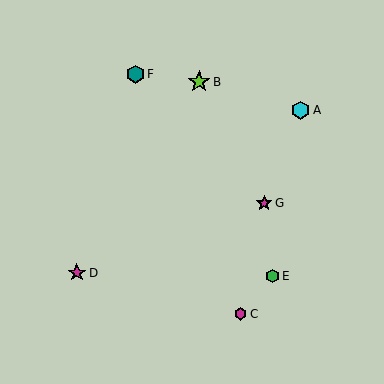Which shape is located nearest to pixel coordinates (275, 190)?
The magenta star (labeled G) at (264, 203) is nearest to that location.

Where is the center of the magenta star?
The center of the magenta star is at (264, 203).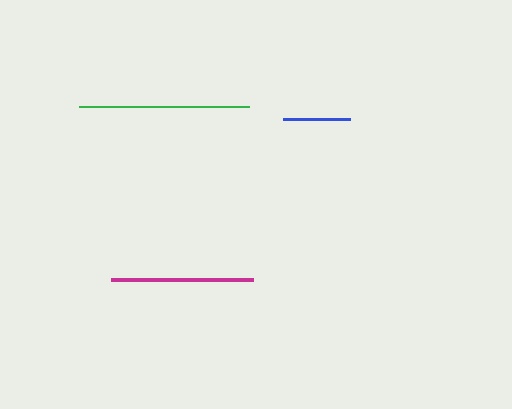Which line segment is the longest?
The green line is the longest at approximately 170 pixels.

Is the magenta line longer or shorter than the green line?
The green line is longer than the magenta line.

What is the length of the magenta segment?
The magenta segment is approximately 141 pixels long.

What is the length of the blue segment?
The blue segment is approximately 67 pixels long.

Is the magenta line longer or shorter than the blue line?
The magenta line is longer than the blue line.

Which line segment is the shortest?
The blue line is the shortest at approximately 67 pixels.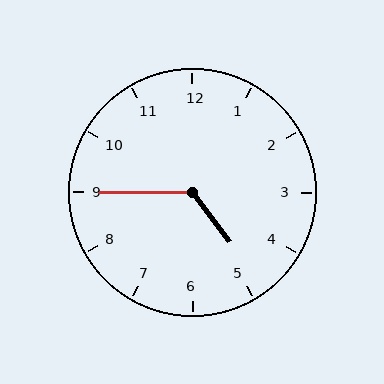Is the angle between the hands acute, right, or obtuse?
It is obtuse.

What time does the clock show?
4:45.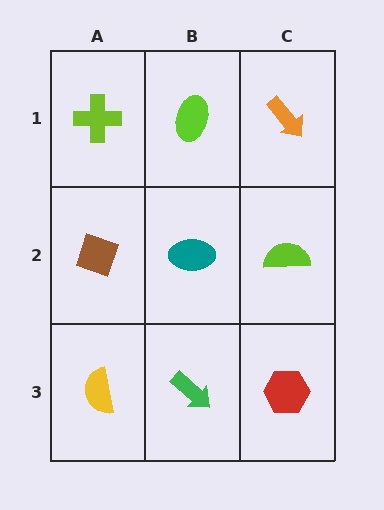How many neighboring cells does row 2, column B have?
4.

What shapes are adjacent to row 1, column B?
A teal ellipse (row 2, column B), a lime cross (row 1, column A), an orange arrow (row 1, column C).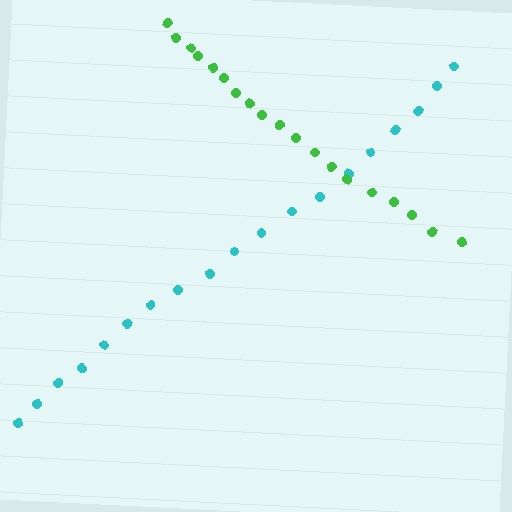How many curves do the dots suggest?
There are 2 distinct paths.